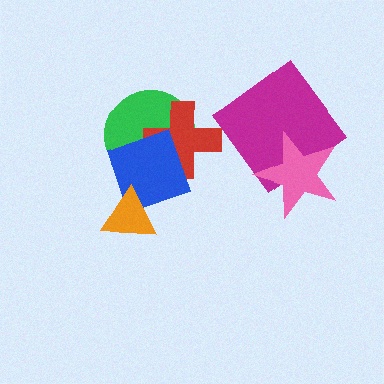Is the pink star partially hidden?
No, no other shape covers it.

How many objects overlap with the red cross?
2 objects overlap with the red cross.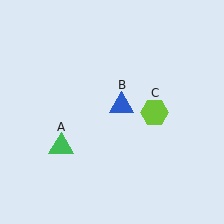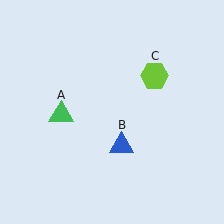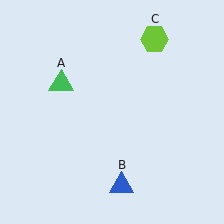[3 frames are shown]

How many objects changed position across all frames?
3 objects changed position: green triangle (object A), blue triangle (object B), lime hexagon (object C).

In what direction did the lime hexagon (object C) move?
The lime hexagon (object C) moved up.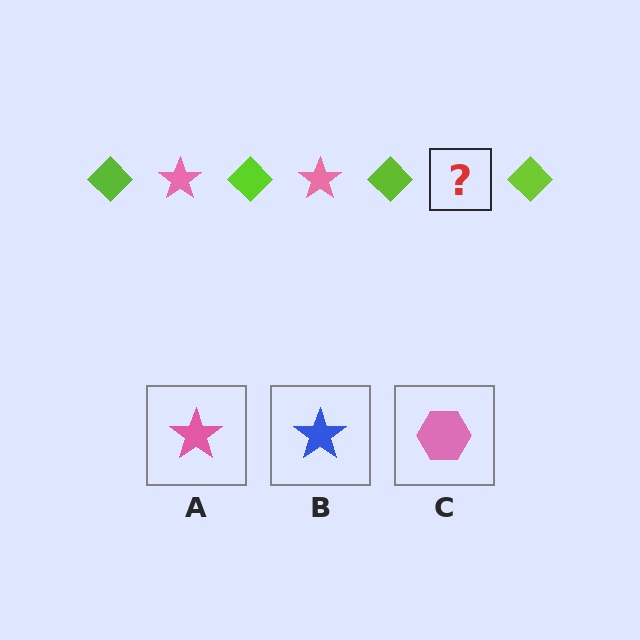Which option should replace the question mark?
Option A.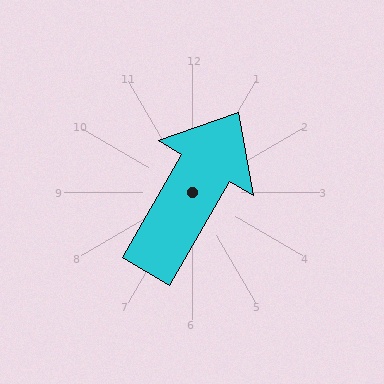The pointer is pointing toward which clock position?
Roughly 1 o'clock.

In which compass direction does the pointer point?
Northeast.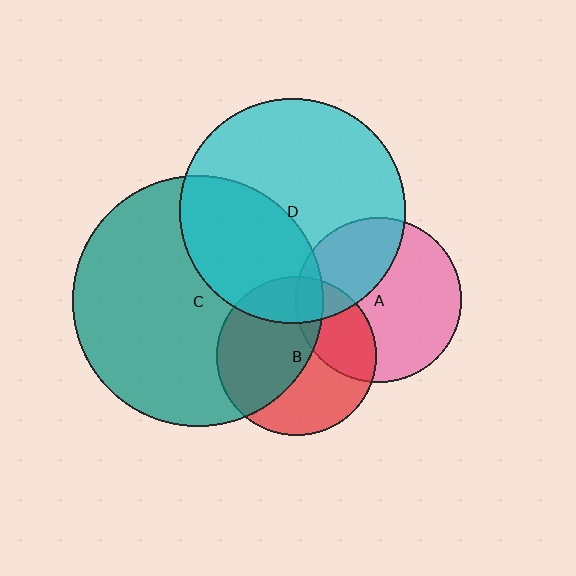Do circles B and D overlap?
Yes.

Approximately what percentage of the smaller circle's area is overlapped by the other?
Approximately 20%.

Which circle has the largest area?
Circle C (teal).